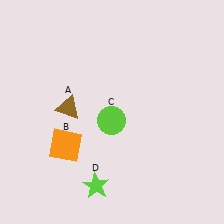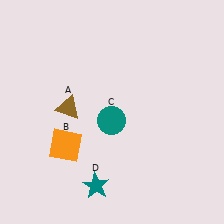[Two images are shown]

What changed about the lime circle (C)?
In Image 1, C is lime. In Image 2, it changed to teal.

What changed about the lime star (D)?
In Image 1, D is lime. In Image 2, it changed to teal.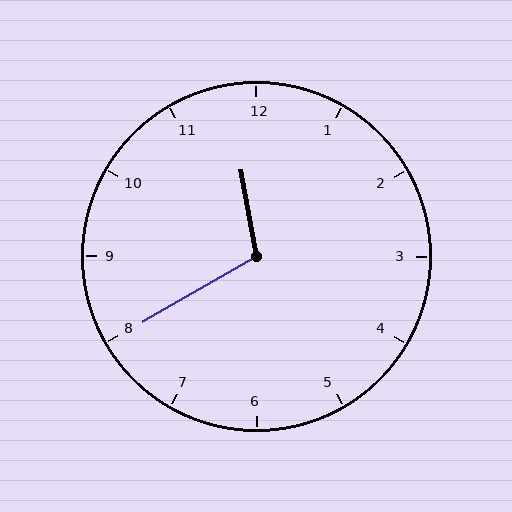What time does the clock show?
11:40.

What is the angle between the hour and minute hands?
Approximately 110 degrees.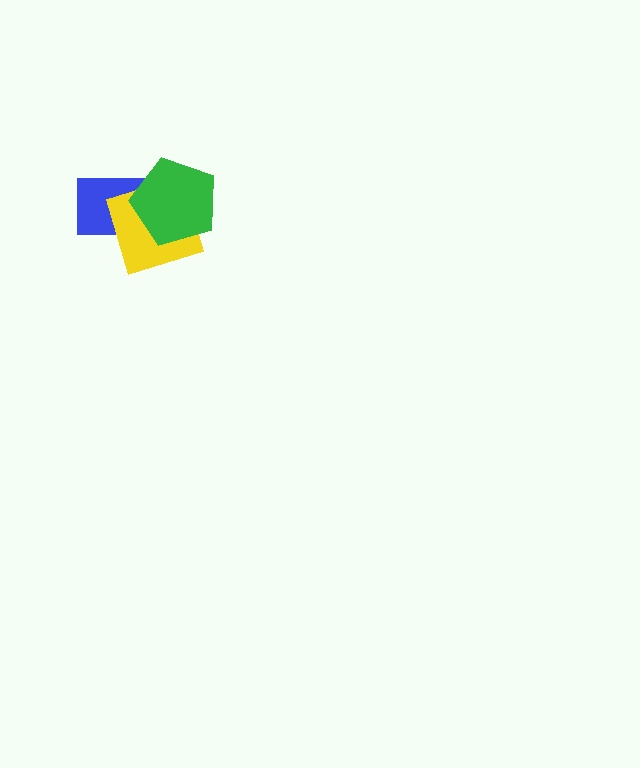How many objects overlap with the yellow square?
2 objects overlap with the yellow square.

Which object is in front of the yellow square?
The green pentagon is in front of the yellow square.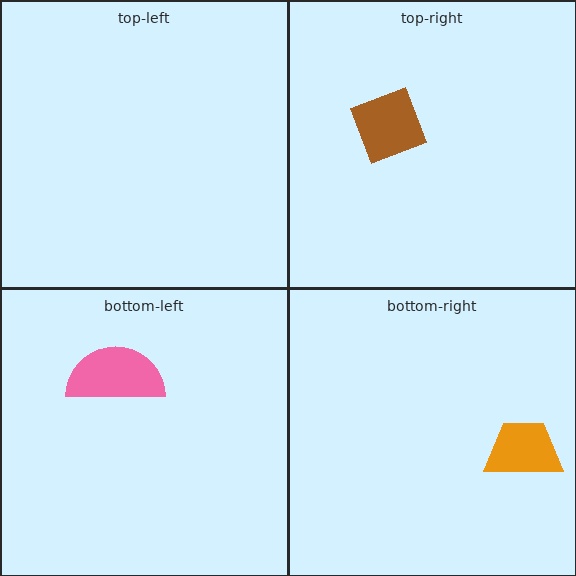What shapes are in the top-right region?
The brown diamond.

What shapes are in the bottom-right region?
The orange trapezoid.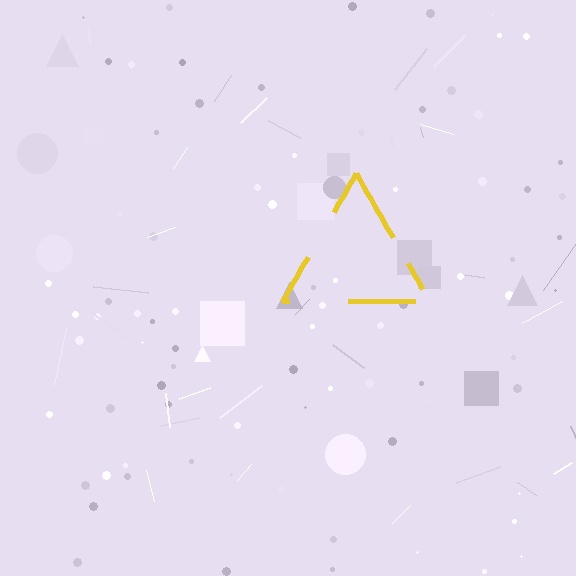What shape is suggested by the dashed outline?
The dashed outline suggests a triangle.